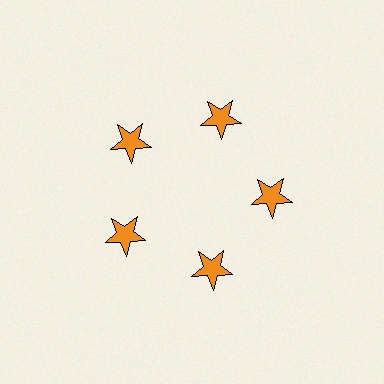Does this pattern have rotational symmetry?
Yes, this pattern has 5-fold rotational symmetry. It looks the same after rotating 72 degrees around the center.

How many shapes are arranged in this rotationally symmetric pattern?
There are 5 shapes, arranged in 5 groups of 1.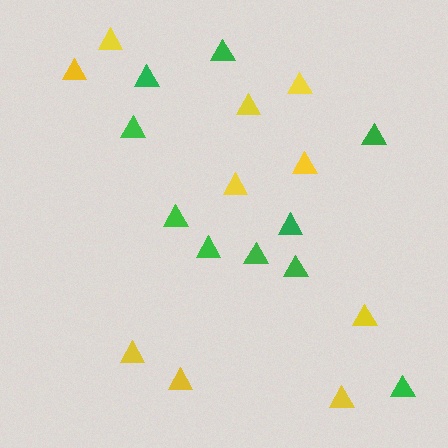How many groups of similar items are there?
There are 2 groups: one group of yellow triangles (10) and one group of green triangles (10).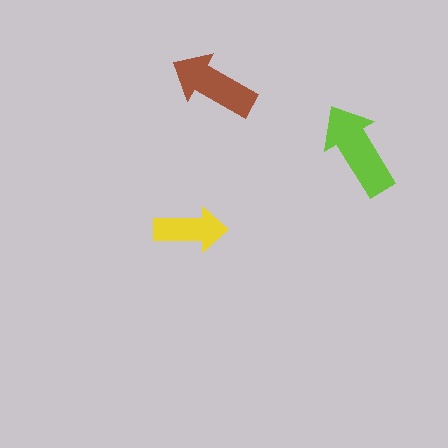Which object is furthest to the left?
The yellow arrow is leftmost.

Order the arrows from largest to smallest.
the lime one, the brown one, the yellow one.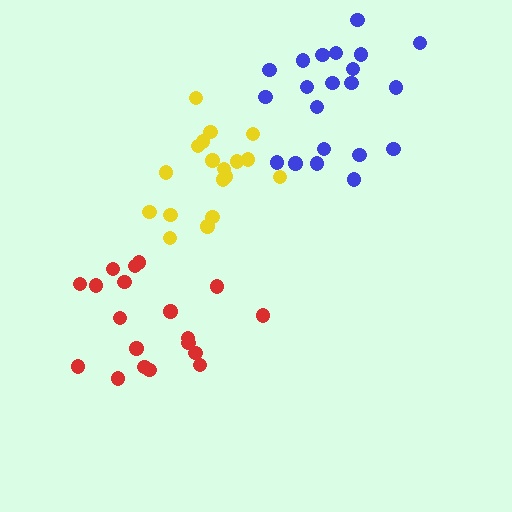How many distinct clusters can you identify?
There are 3 distinct clusters.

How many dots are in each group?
Group 1: 18 dots, Group 2: 21 dots, Group 3: 19 dots (58 total).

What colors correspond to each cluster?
The clusters are colored: yellow, blue, red.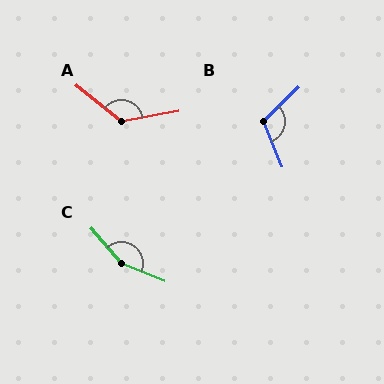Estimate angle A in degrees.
Approximately 131 degrees.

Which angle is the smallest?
B, at approximately 112 degrees.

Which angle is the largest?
C, at approximately 153 degrees.